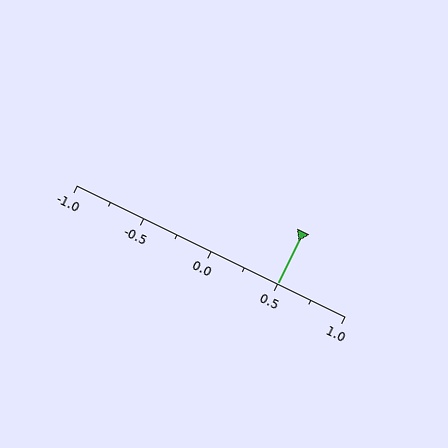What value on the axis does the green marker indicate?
The marker indicates approximately 0.5.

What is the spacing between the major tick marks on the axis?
The major ticks are spaced 0.5 apart.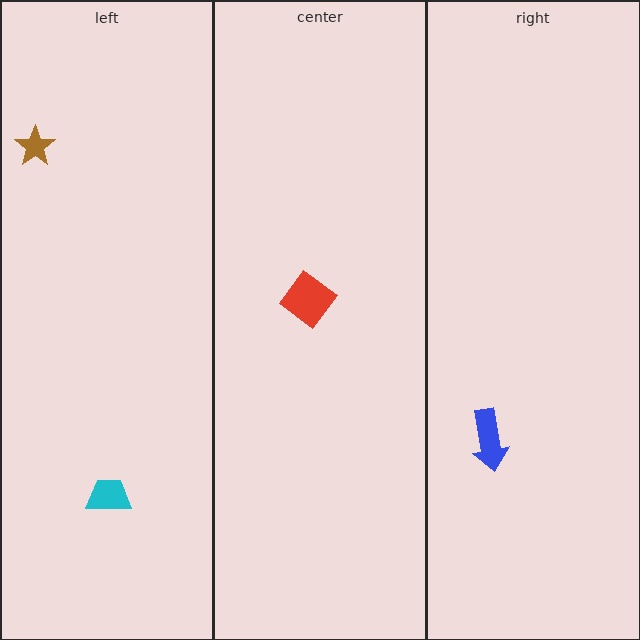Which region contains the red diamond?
The center region.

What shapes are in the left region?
The cyan trapezoid, the brown star.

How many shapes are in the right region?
1.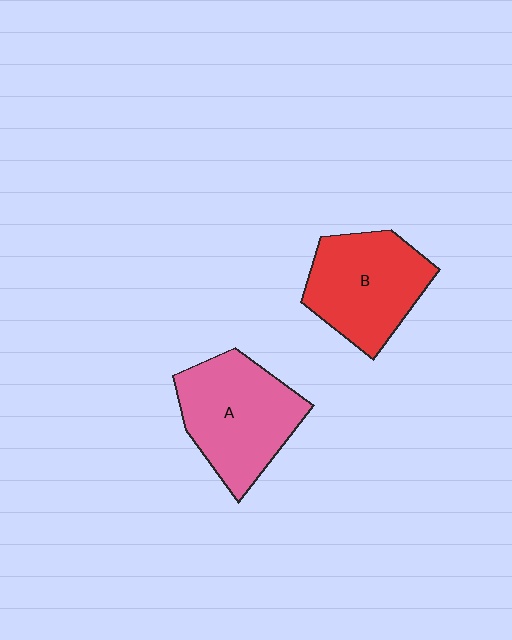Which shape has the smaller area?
Shape B (red).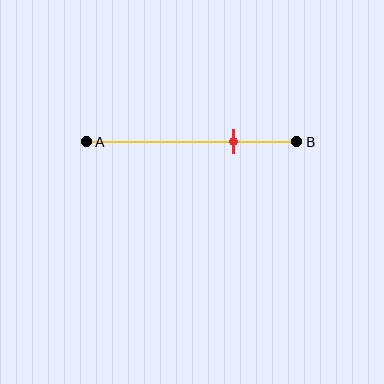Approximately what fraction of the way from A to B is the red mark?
The red mark is approximately 70% of the way from A to B.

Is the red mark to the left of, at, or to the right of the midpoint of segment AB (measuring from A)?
The red mark is to the right of the midpoint of segment AB.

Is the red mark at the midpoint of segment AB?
No, the mark is at about 70% from A, not at the 50% midpoint.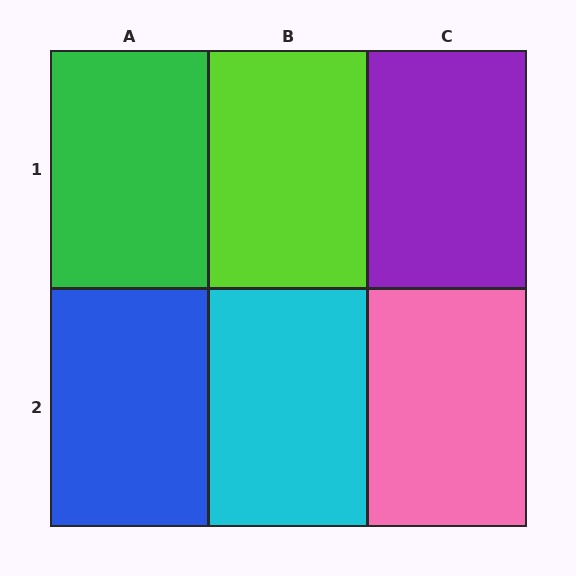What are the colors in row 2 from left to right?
Blue, cyan, pink.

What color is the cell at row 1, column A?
Green.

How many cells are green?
1 cell is green.